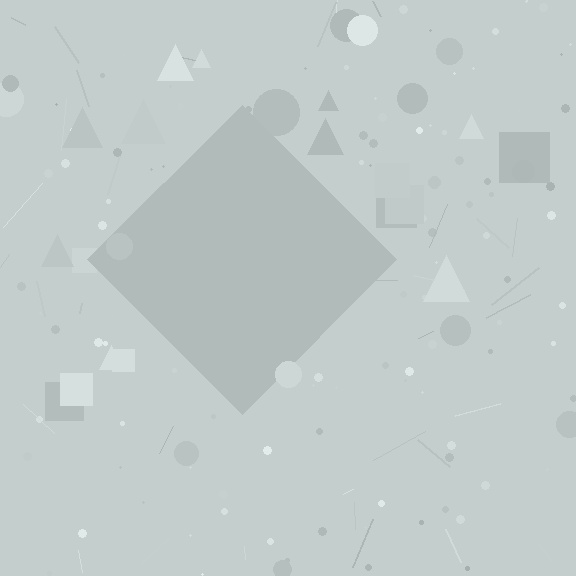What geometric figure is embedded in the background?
A diamond is embedded in the background.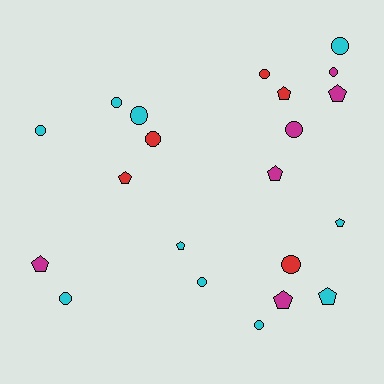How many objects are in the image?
There are 21 objects.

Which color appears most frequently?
Cyan, with 10 objects.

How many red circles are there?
There are 3 red circles.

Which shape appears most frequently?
Circle, with 12 objects.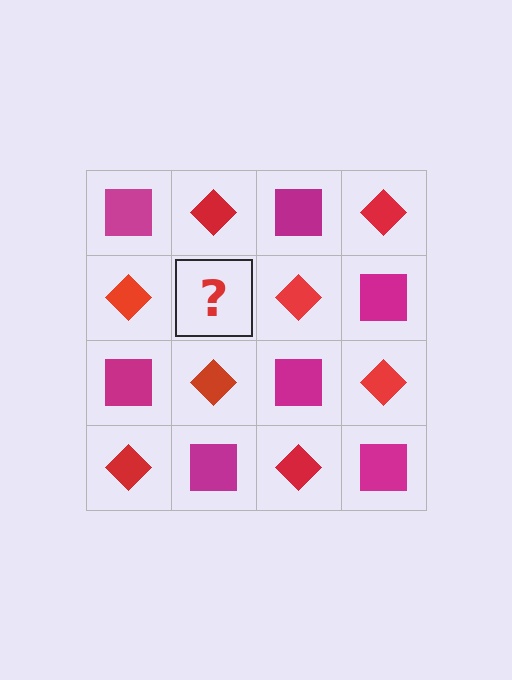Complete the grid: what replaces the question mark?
The question mark should be replaced with a magenta square.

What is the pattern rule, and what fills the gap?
The rule is that it alternates magenta square and red diamond in a checkerboard pattern. The gap should be filled with a magenta square.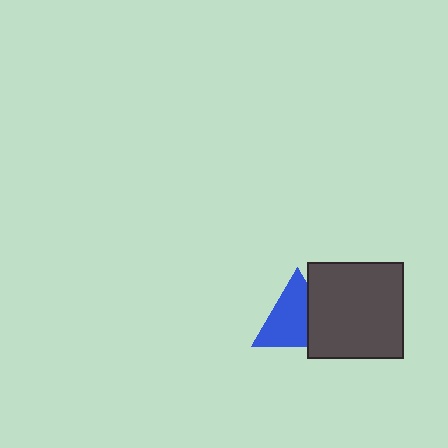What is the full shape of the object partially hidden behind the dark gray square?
The partially hidden object is a blue triangle.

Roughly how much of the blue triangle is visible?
Most of it is visible (roughly 69%).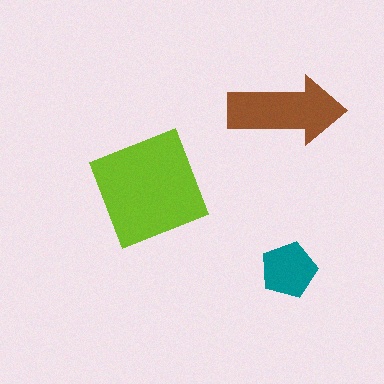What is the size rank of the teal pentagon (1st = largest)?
3rd.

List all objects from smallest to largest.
The teal pentagon, the brown arrow, the lime square.